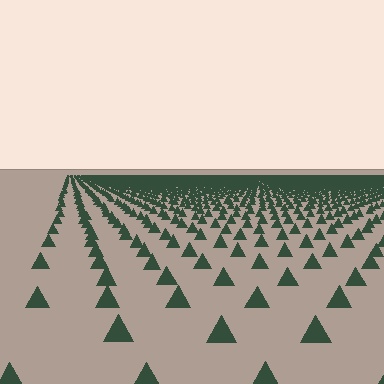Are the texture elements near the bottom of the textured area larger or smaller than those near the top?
Larger. Near the bottom, elements are closer to the viewer and appear at a bigger on-screen size.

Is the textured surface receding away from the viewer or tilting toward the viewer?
The surface is receding away from the viewer. Texture elements get smaller and denser toward the top.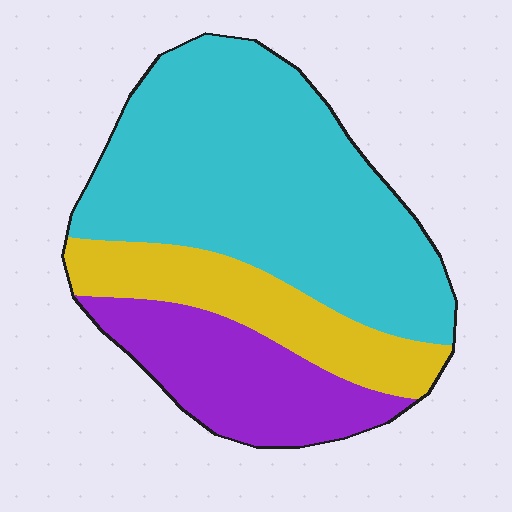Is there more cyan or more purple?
Cyan.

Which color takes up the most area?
Cyan, at roughly 55%.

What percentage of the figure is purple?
Purple covers about 20% of the figure.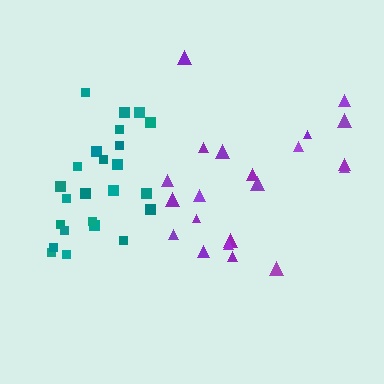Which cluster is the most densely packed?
Teal.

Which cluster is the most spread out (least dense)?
Purple.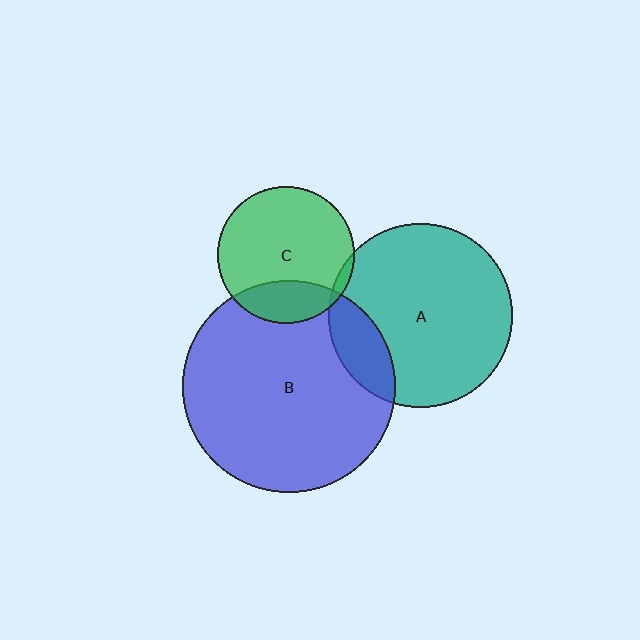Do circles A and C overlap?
Yes.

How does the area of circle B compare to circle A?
Approximately 1.3 times.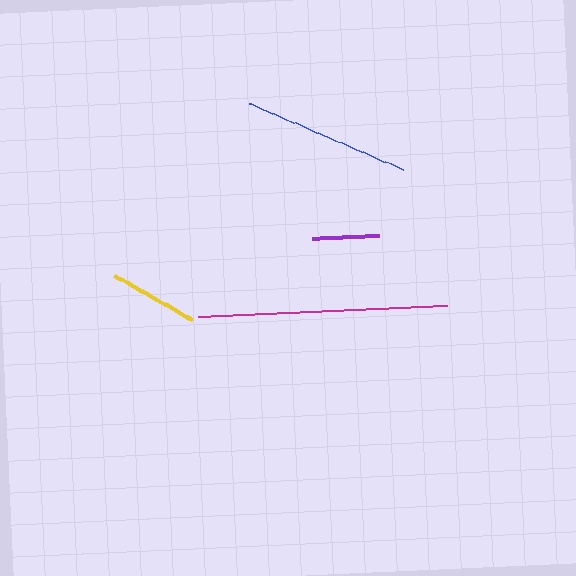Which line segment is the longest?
The magenta line is the longest at approximately 249 pixels.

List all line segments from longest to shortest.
From longest to shortest: magenta, blue, yellow, purple.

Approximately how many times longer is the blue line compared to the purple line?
The blue line is approximately 2.5 times the length of the purple line.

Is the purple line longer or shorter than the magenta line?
The magenta line is longer than the purple line.